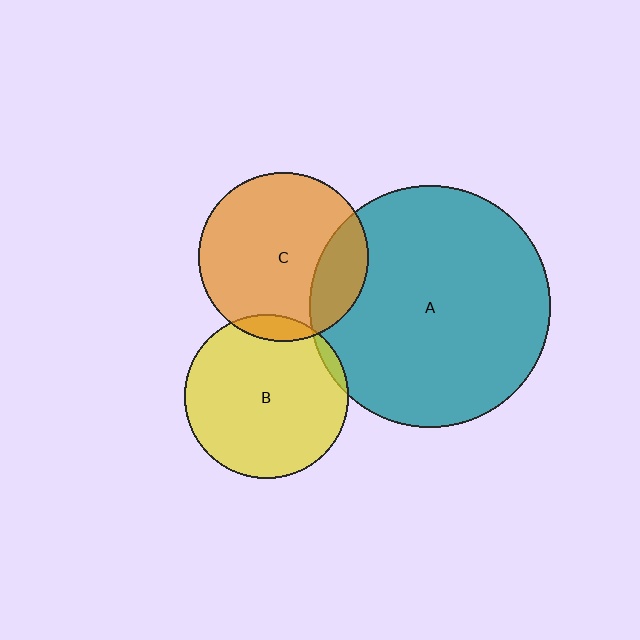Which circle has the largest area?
Circle A (teal).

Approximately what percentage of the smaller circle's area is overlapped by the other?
Approximately 5%.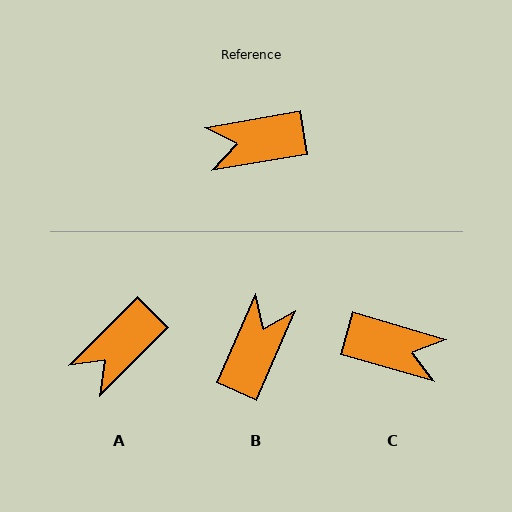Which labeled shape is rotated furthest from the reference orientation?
C, about 154 degrees away.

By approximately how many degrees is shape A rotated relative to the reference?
Approximately 36 degrees counter-clockwise.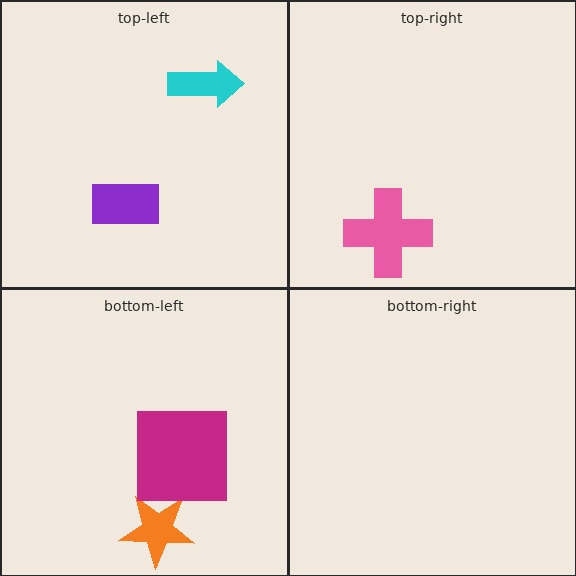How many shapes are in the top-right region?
1.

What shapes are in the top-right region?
The pink cross.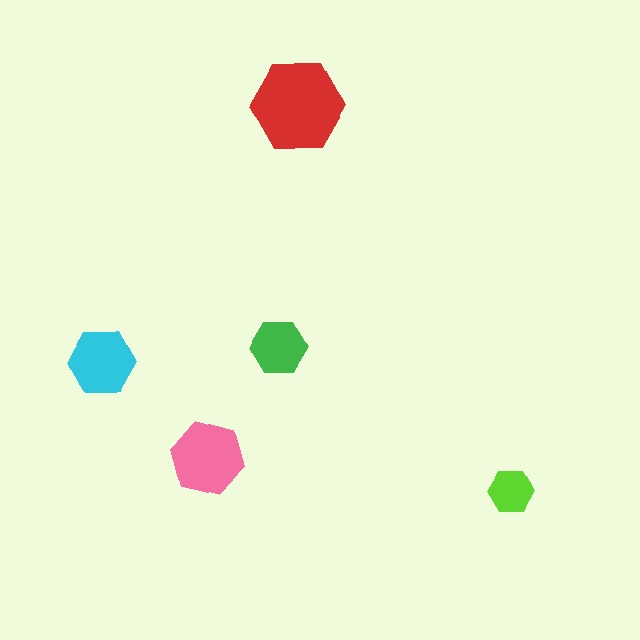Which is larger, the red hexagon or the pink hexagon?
The red one.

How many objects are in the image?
There are 5 objects in the image.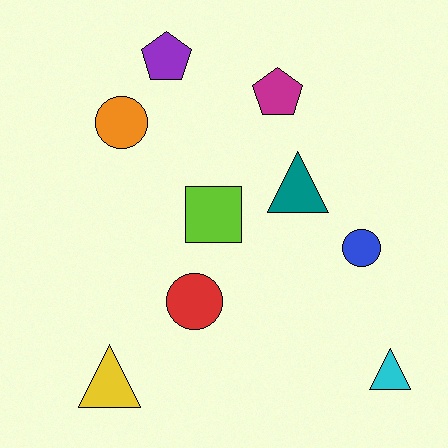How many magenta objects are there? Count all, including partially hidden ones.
There is 1 magenta object.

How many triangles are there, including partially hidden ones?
There are 3 triangles.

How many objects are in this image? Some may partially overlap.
There are 9 objects.